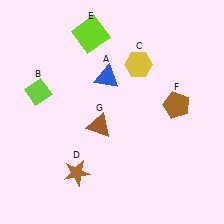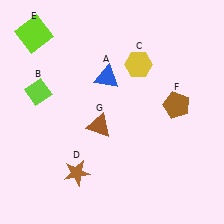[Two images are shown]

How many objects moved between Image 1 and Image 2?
1 object moved between the two images.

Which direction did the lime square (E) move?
The lime square (E) moved left.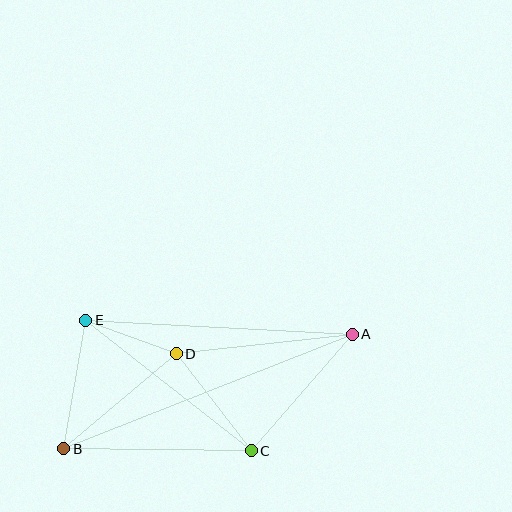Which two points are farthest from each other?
Points A and B are farthest from each other.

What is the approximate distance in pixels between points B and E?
The distance between B and E is approximately 130 pixels.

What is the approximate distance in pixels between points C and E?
The distance between C and E is approximately 210 pixels.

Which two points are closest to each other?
Points D and E are closest to each other.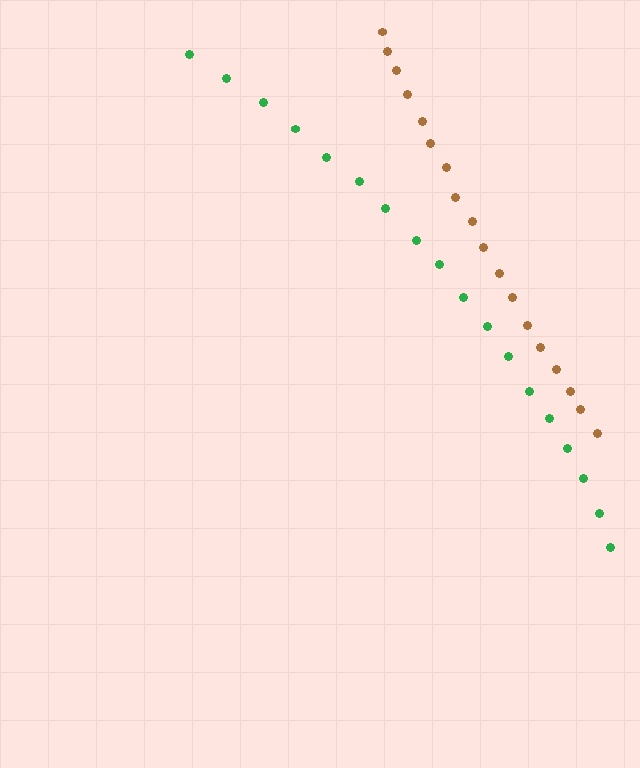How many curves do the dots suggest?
There are 2 distinct paths.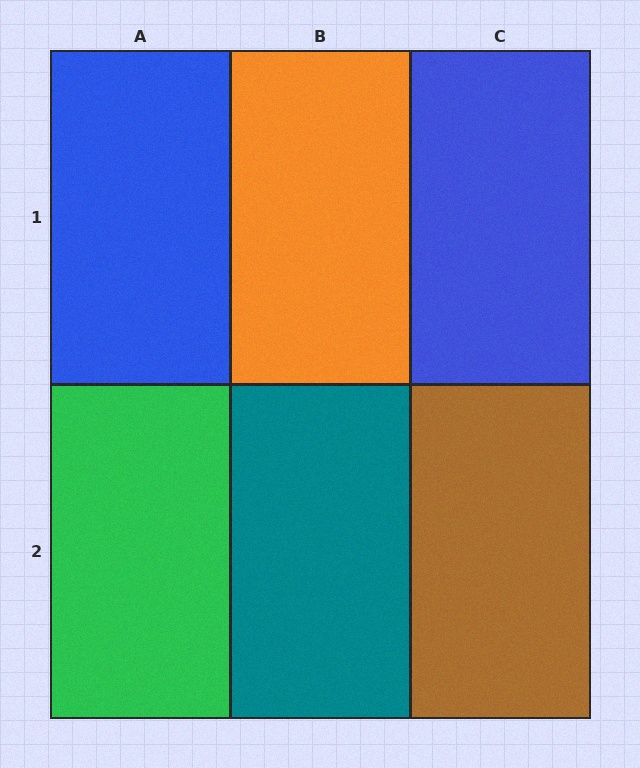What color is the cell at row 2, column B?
Teal.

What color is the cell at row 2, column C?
Brown.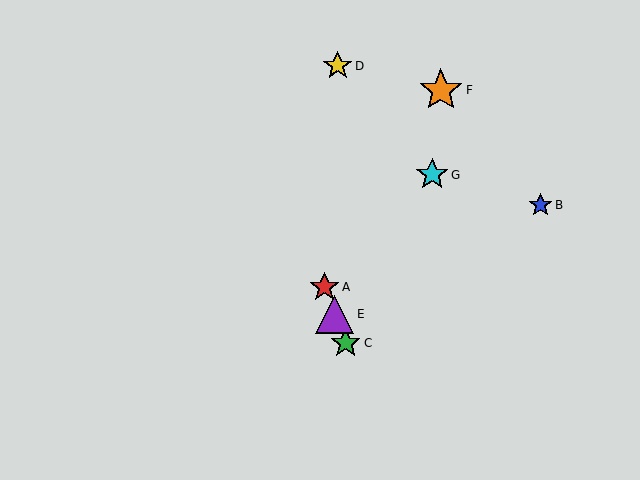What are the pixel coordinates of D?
Object D is at (338, 66).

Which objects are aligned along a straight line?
Objects A, C, E are aligned along a straight line.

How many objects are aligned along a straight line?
3 objects (A, C, E) are aligned along a straight line.